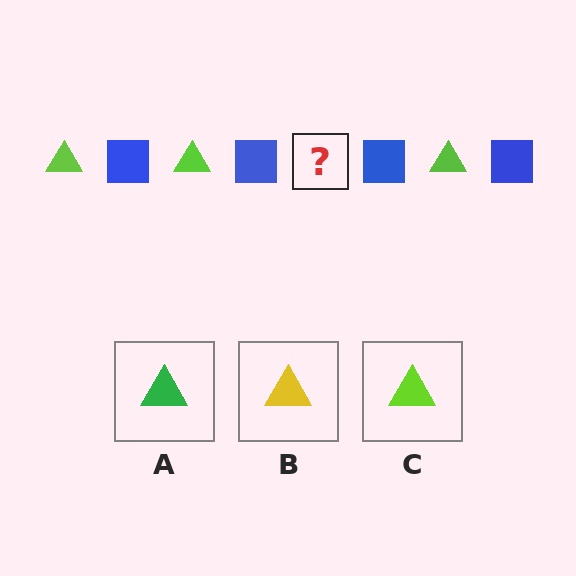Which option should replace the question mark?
Option C.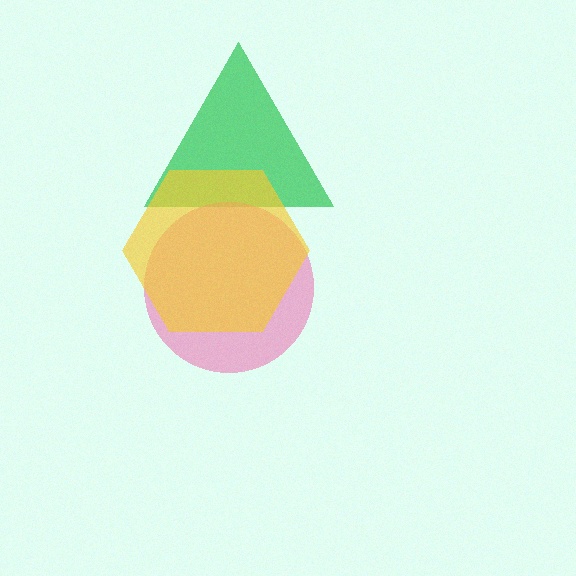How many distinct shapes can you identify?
There are 3 distinct shapes: a green triangle, a pink circle, a yellow hexagon.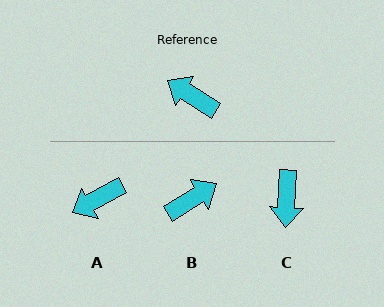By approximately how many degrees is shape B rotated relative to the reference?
Approximately 116 degrees clockwise.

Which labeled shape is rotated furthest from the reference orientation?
C, about 119 degrees away.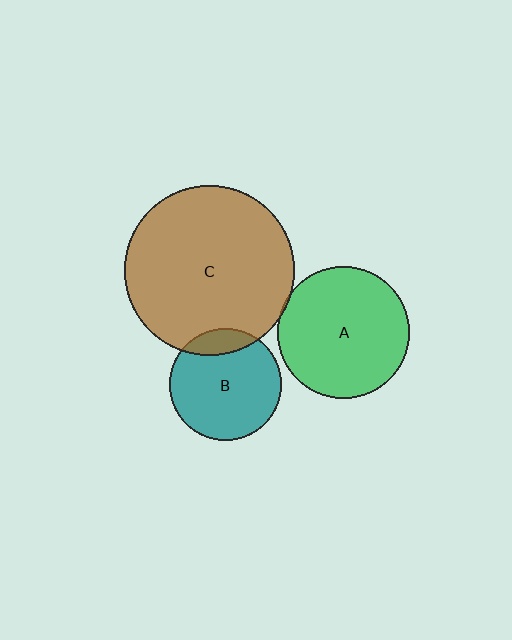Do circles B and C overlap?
Yes.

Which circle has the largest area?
Circle C (brown).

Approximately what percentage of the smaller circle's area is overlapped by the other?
Approximately 15%.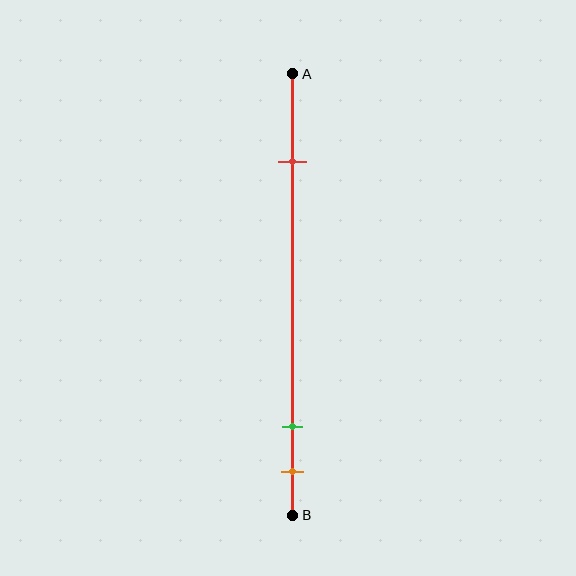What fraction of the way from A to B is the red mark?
The red mark is approximately 20% (0.2) of the way from A to B.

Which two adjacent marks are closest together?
The green and orange marks are the closest adjacent pair.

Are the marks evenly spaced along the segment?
No, the marks are not evenly spaced.